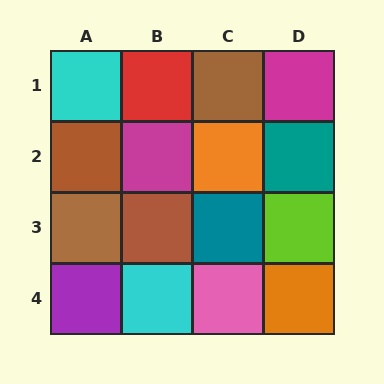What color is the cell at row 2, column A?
Brown.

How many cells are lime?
1 cell is lime.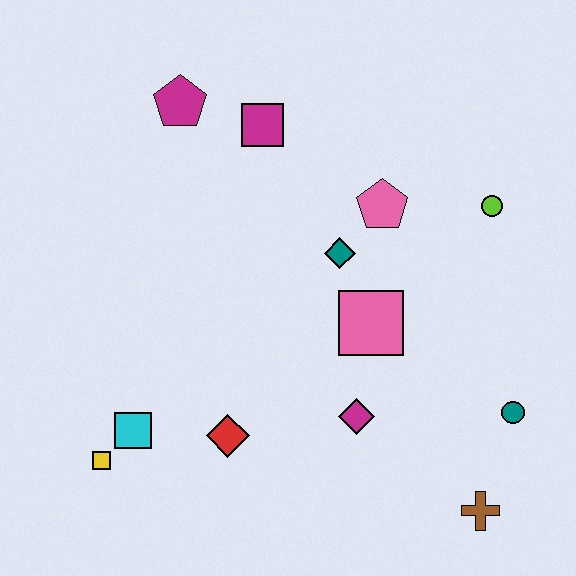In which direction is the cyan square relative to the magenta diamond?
The cyan square is to the left of the magenta diamond.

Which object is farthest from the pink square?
The yellow square is farthest from the pink square.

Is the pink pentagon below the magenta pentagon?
Yes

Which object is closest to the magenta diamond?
The pink square is closest to the magenta diamond.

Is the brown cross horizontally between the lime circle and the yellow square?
Yes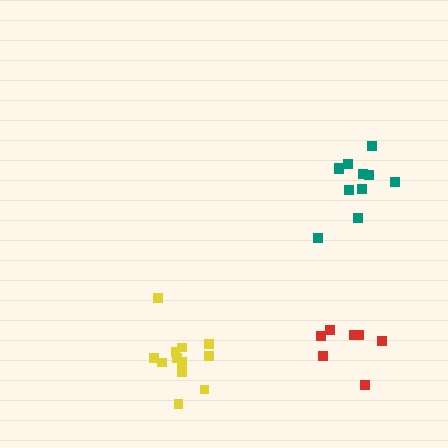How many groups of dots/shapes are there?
There are 3 groups.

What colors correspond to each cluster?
The clusters are colored: teal, red, yellow.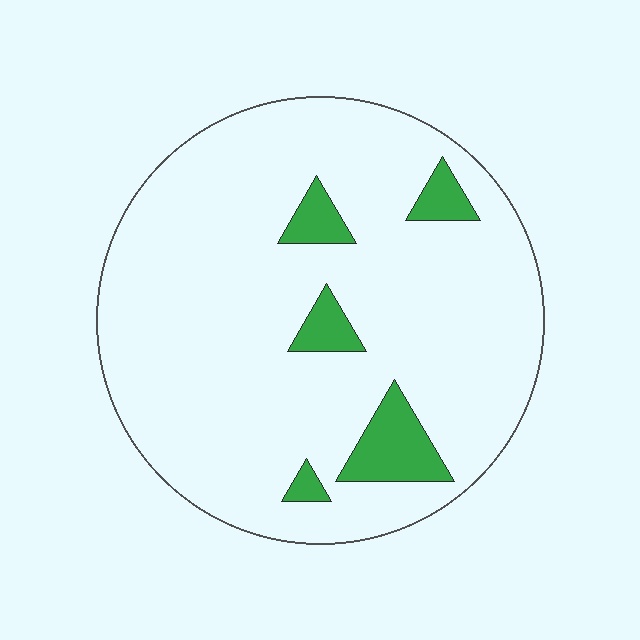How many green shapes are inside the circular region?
5.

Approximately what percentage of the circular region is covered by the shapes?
Approximately 10%.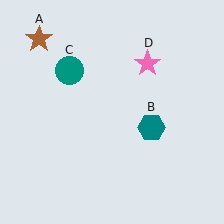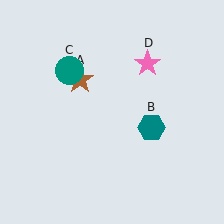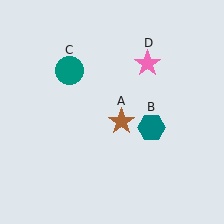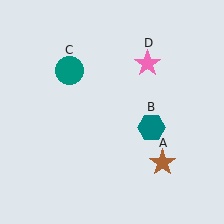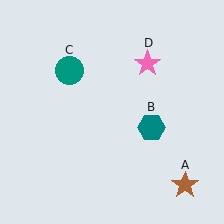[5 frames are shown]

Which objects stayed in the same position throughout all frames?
Teal hexagon (object B) and teal circle (object C) and pink star (object D) remained stationary.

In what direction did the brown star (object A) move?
The brown star (object A) moved down and to the right.